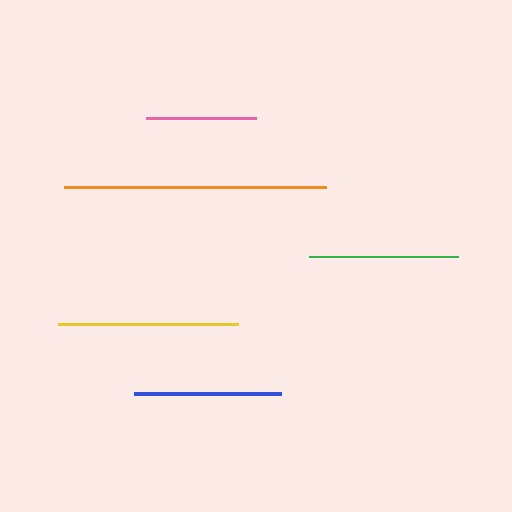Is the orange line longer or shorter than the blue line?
The orange line is longer than the blue line.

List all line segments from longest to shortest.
From longest to shortest: orange, yellow, green, blue, pink.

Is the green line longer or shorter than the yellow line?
The yellow line is longer than the green line.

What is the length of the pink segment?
The pink segment is approximately 110 pixels long.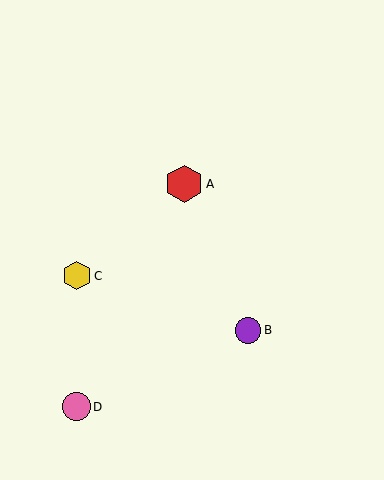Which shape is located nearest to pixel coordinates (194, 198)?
The red hexagon (labeled A) at (184, 184) is nearest to that location.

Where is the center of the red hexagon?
The center of the red hexagon is at (184, 184).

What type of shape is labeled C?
Shape C is a yellow hexagon.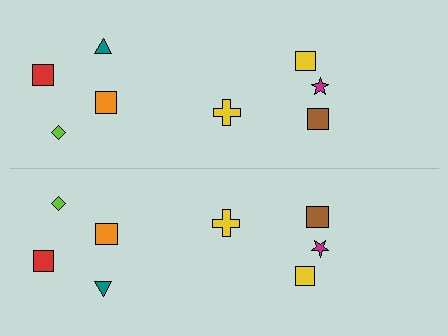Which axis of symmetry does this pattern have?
The pattern has a horizontal axis of symmetry running through the center of the image.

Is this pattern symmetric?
Yes, this pattern has bilateral (reflection) symmetry.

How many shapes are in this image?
There are 16 shapes in this image.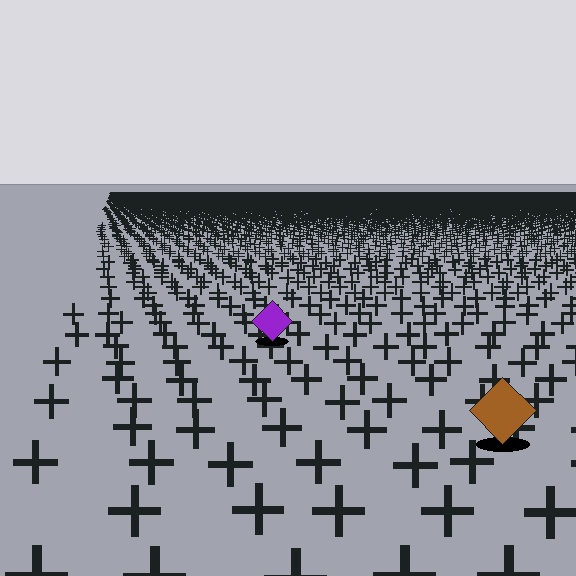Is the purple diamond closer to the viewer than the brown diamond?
No. The brown diamond is closer — you can tell from the texture gradient: the ground texture is coarser near it.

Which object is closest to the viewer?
The brown diamond is closest. The texture marks near it are larger and more spread out.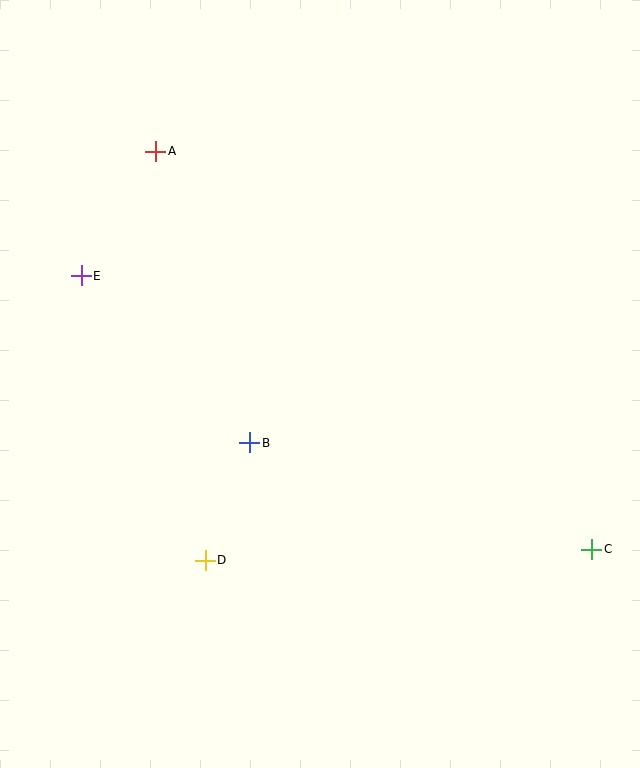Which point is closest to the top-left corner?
Point A is closest to the top-left corner.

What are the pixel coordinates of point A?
Point A is at (156, 151).